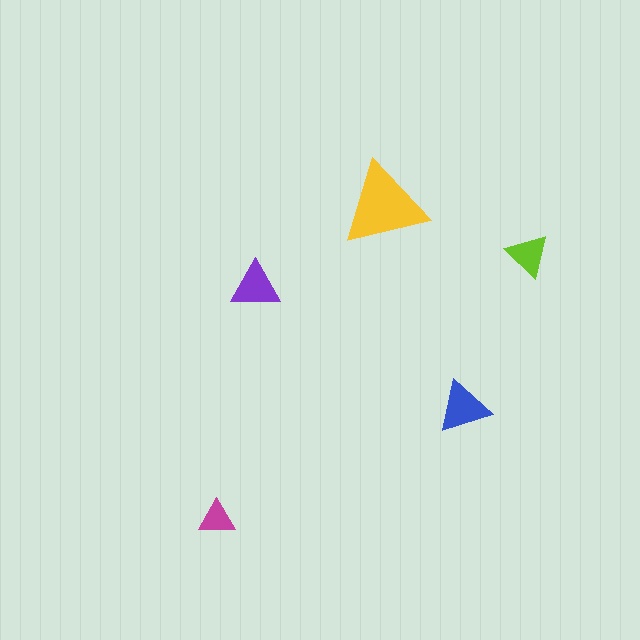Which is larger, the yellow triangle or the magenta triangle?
The yellow one.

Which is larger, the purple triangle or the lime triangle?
The purple one.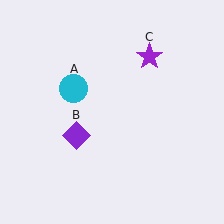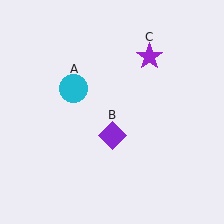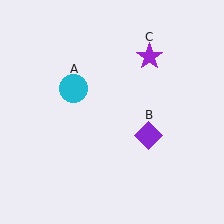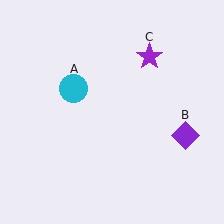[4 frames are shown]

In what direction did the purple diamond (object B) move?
The purple diamond (object B) moved right.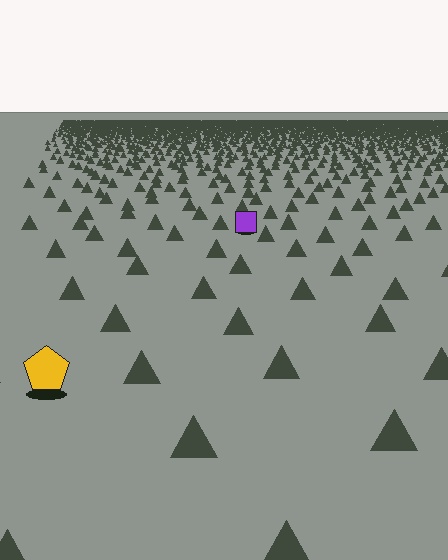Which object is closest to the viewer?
The yellow pentagon is closest. The texture marks near it are larger and more spread out.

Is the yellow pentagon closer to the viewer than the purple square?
Yes. The yellow pentagon is closer — you can tell from the texture gradient: the ground texture is coarser near it.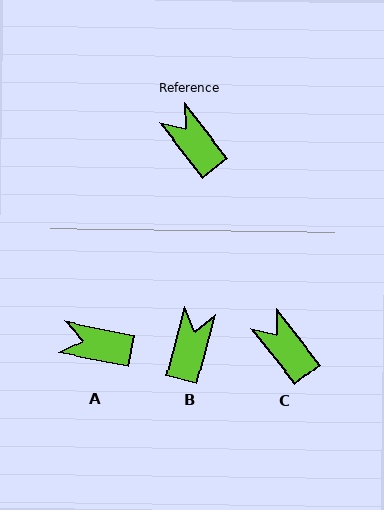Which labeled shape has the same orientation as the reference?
C.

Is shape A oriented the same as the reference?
No, it is off by about 41 degrees.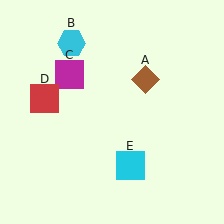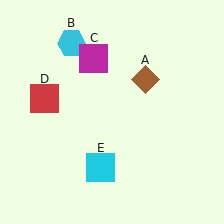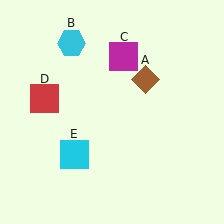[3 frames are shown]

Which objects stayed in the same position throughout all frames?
Brown diamond (object A) and cyan hexagon (object B) and red square (object D) remained stationary.